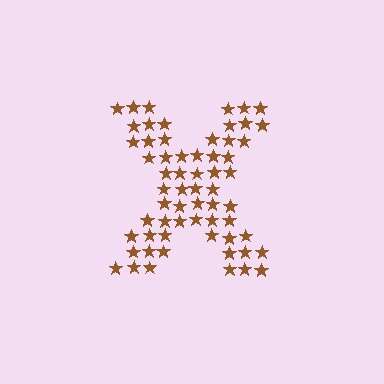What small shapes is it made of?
It is made of small stars.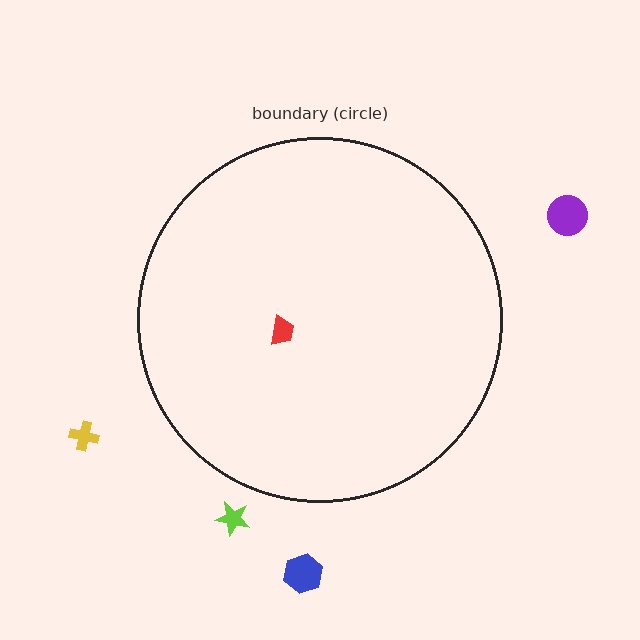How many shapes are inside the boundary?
1 inside, 4 outside.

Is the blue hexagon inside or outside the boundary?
Outside.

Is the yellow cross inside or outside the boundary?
Outside.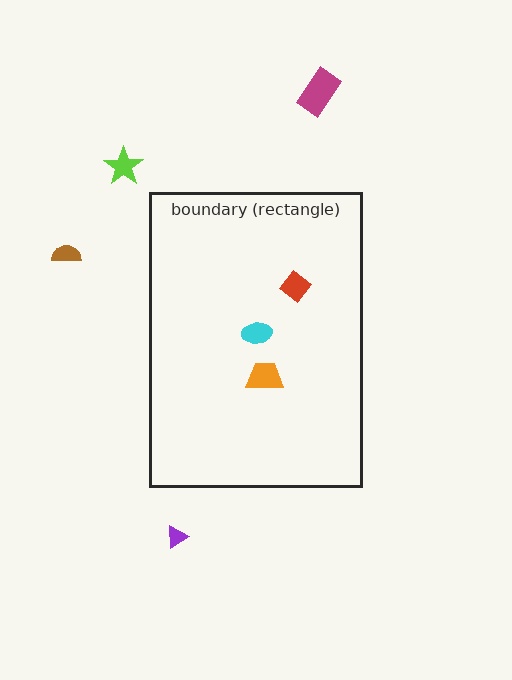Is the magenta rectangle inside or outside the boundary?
Outside.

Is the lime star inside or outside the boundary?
Outside.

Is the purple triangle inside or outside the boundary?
Outside.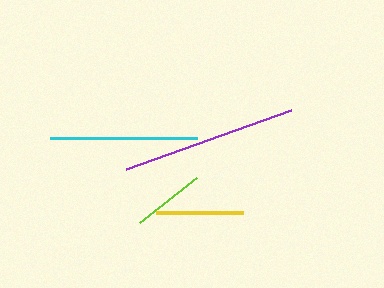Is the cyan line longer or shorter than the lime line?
The cyan line is longer than the lime line.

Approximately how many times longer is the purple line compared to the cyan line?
The purple line is approximately 1.2 times the length of the cyan line.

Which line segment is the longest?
The purple line is the longest at approximately 176 pixels.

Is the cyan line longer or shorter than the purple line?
The purple line is longer than the cyan line.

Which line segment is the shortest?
The lime line is the shortest at approximately 72 pixels.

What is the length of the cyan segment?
The cyan segment is approximately 147 pixels long.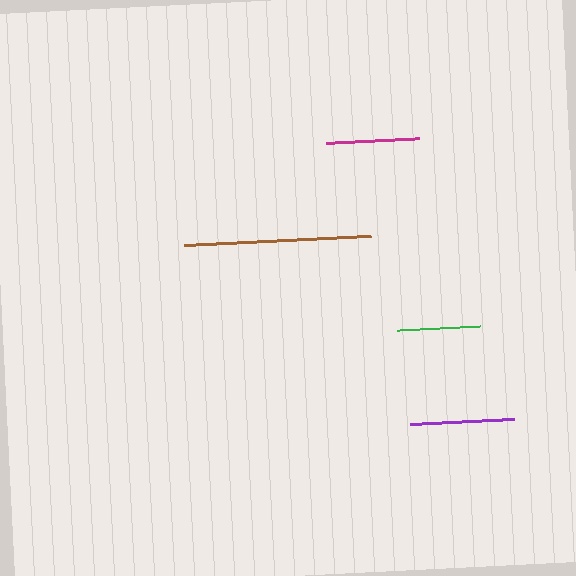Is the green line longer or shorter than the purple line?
The purple line is longer than the green line.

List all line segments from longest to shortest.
From longest to shortest: brown, purple, magenta, green.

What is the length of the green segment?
The green segment is approximately 83 pixels long.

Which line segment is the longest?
The brown line is the longest at approximately 187 pixels.